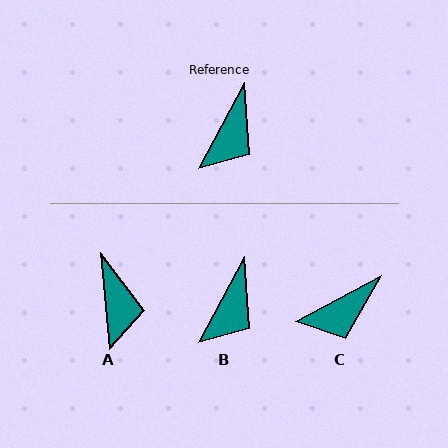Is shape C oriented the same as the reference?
No, it is off by about 34 degrees.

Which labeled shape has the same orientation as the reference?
B.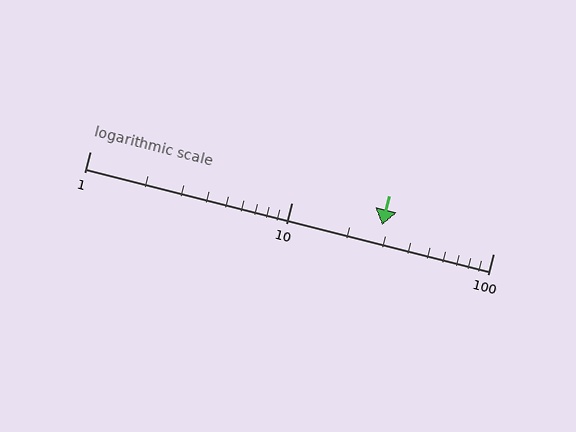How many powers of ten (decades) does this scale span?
The scale spans 2 decades, from 1 to 100.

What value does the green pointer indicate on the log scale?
The pointer indicates approximately 28.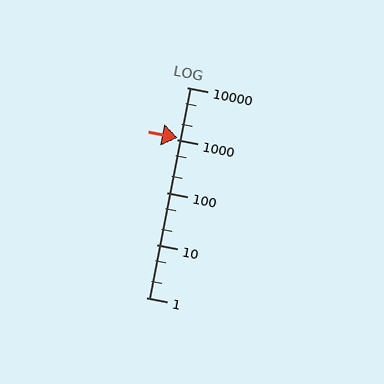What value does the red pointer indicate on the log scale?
The pointer indicates approximately 1100.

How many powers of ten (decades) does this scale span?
The scale spans 4 decades, from 1 to 10000.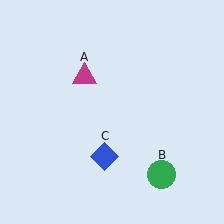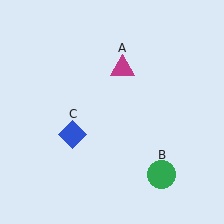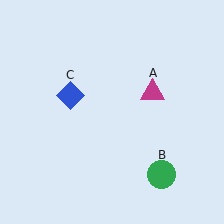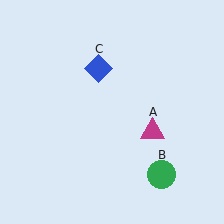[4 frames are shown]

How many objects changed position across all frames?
2 objects changed position: magenta triangle (object A), blue diamond (object C).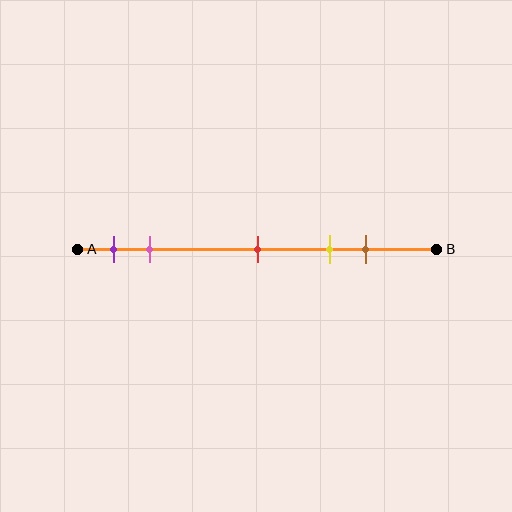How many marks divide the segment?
There are 5 marks dividing the segment.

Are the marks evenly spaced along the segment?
No, the marks are not evenly spaced.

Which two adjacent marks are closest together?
The purple and pink marks are the closest adjacent pair.